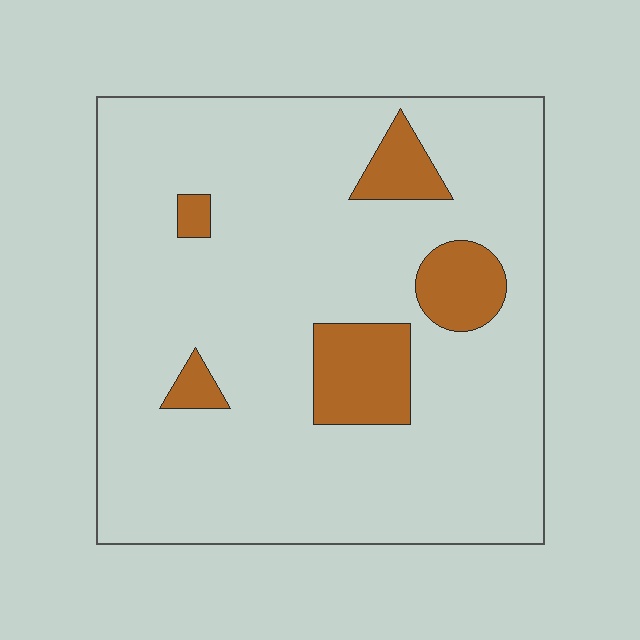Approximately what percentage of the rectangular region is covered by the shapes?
Approximately 15%.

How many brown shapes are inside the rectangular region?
5.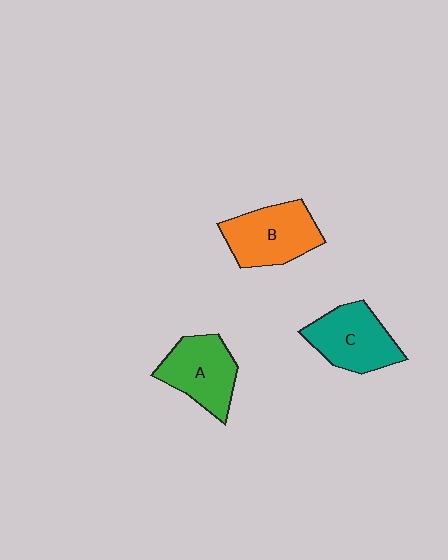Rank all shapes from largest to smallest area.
From largest to smallest: B (orange), C (teal), A (green).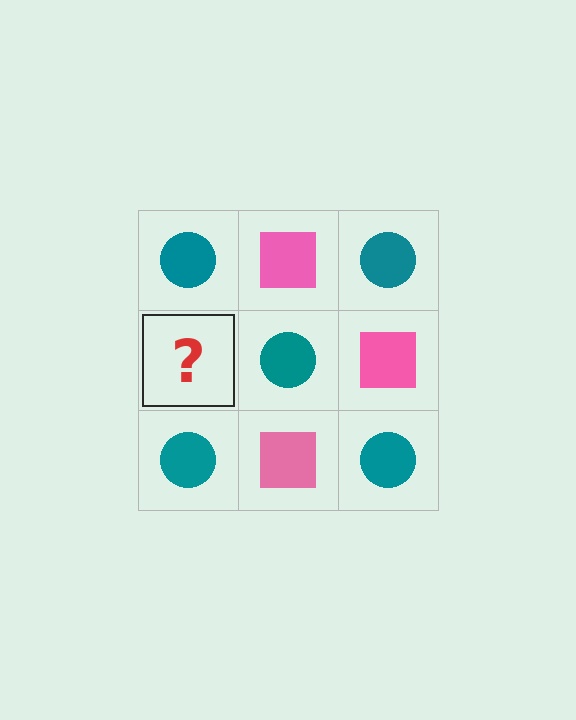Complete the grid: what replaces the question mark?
The question mark should be replaced with a pink square.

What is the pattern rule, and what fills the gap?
The rule is that it alternates teal circle and pink square in a checkerboard pattern. The gap should be filled with a pink square.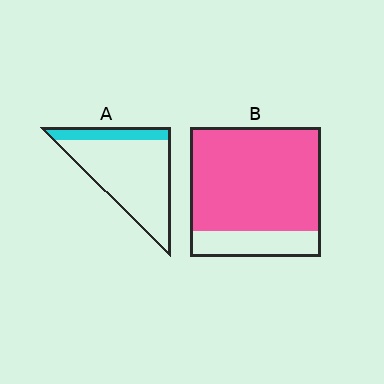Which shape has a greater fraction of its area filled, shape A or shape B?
Shape B.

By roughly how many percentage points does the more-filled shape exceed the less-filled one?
By roughly 60 percentage points (B over A).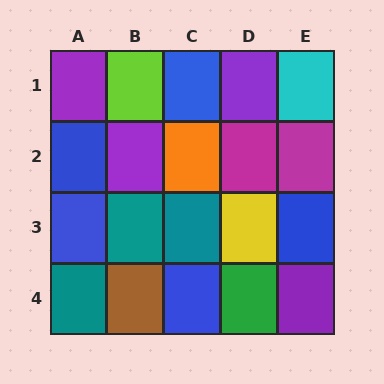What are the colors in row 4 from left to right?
Teal, brown, blue, green, purple.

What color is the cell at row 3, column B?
Teal.